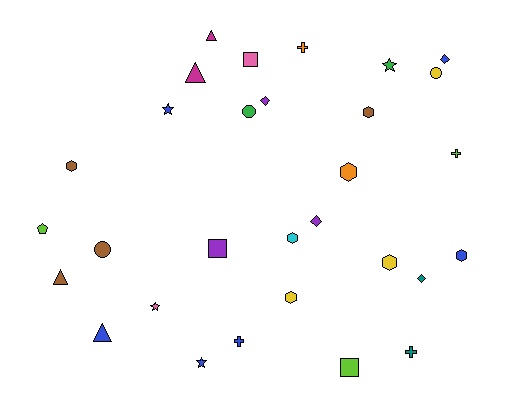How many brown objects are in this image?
There are 4 brown objects.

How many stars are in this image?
There are 4 stars.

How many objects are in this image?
There are 30 objects.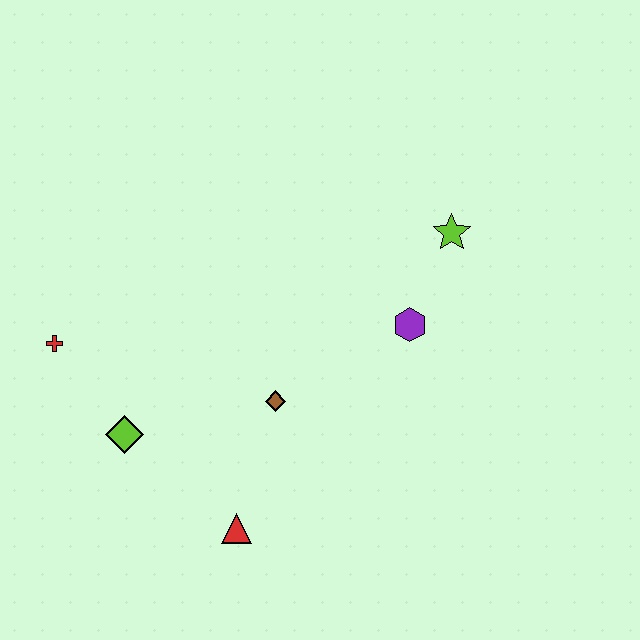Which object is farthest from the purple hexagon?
The red cross is farthest from the purple hexagon.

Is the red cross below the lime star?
Yes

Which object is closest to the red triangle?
The brown diamond is closest to the red triangle.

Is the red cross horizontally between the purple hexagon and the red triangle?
No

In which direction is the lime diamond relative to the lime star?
The lime diamond is to the left of the lime star.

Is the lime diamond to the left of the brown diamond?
Yes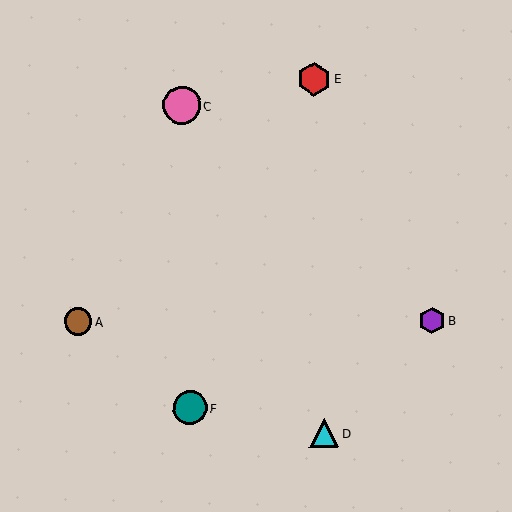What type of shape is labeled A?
Shape A is a brown circle.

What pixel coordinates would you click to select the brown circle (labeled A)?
Click at (78, 322) to select the brown circle A.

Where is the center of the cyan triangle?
The center of the cyan triangle is at (324, 433).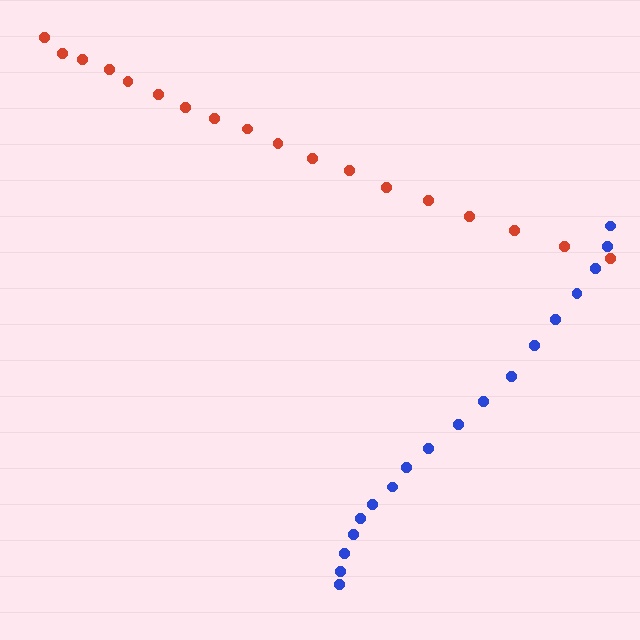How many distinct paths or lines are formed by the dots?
There are 2 distinct paths.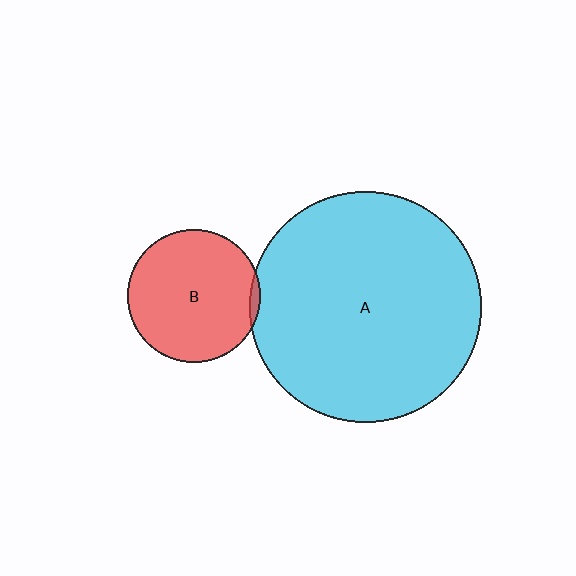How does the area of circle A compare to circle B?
Approximately 3.0 times.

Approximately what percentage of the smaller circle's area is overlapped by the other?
Approximately 5%.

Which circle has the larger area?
Circle A (cyan).